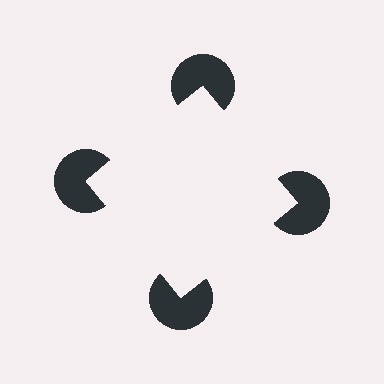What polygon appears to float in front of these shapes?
An illusory square — its edges are inferred from the aligned wedge cuts in the pac-man discs, not physically drawn.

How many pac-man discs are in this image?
There are 4 — one at each vertex of the illusory square.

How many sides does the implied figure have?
4 sides.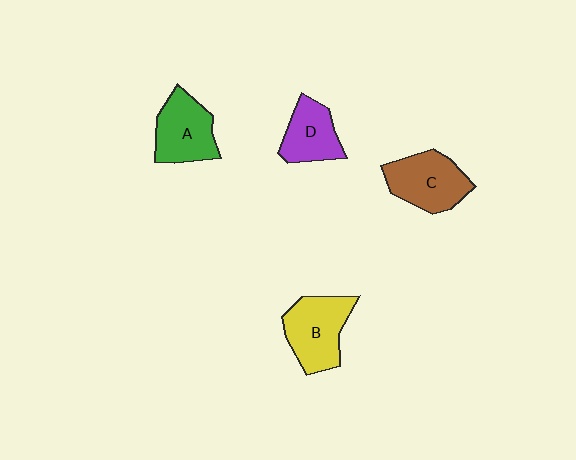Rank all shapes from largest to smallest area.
From largest to smallest: B (yellow), C (brown), A (green), D (purple).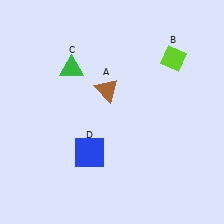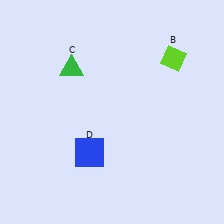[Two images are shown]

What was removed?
The brown triangle (A) was removed in Image 2.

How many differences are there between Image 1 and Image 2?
There is 1 difference between the two images.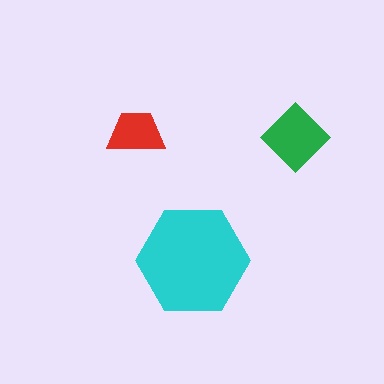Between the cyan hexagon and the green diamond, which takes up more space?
The cyan hexagon.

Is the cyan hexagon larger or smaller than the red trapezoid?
Larger.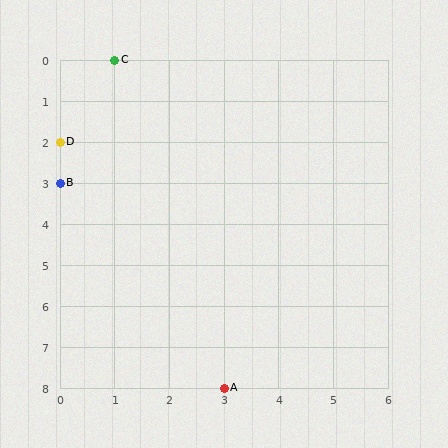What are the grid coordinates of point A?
Point A is at grid coordinates (3, 8).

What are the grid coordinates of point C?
Point C is at grid coordinates (1, 0).